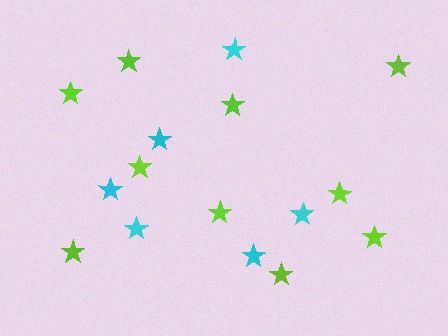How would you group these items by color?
There are 2 groups: one group of cyan stars (6) and one group of lime stars (10).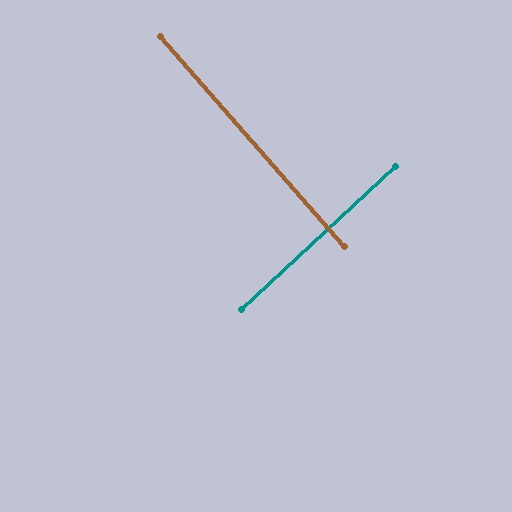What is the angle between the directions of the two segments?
Approximately 88 degrees.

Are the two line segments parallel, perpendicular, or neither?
Perpendicular — they meet at approximately 88°.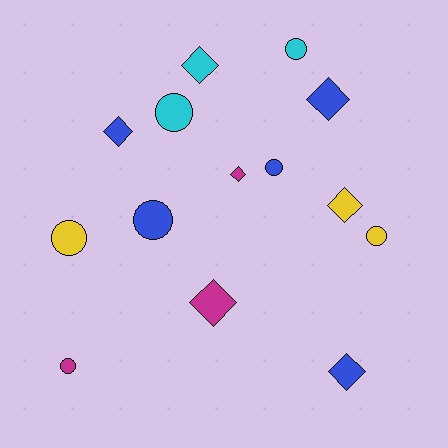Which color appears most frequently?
Blue, with 5 objects.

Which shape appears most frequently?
Diamond, with 7 objects.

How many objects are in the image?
There are 14 objects.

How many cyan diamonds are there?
There is 1 cyan diamond.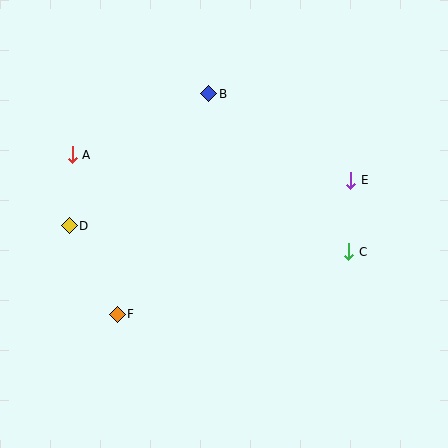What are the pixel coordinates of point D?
Point D is at (69, 226).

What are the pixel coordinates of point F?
Point F is at (117, 314).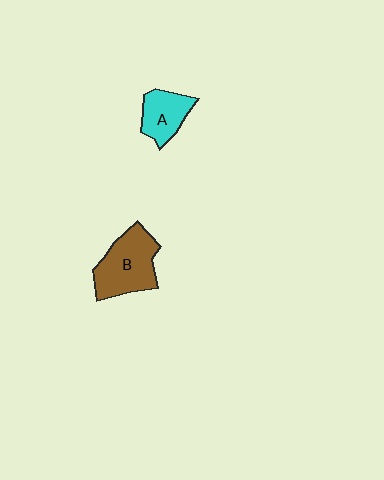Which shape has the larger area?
Shape B (brown).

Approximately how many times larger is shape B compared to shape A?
Approximately 1.6 times.